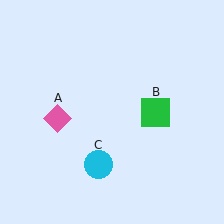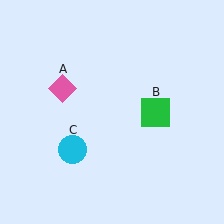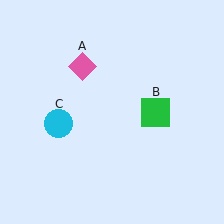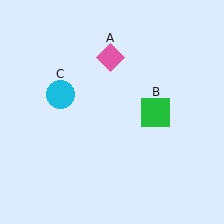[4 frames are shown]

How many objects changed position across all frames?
2 objects changed position: pink diamond (object A), cyan circle (object C).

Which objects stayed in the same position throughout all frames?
Green square (object B) remained stationary.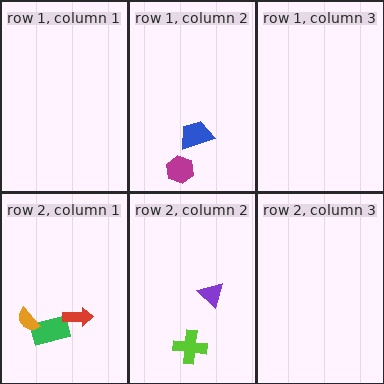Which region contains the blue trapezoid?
The row 1, column 2 region.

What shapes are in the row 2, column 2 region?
The purple triangle, the lime cross.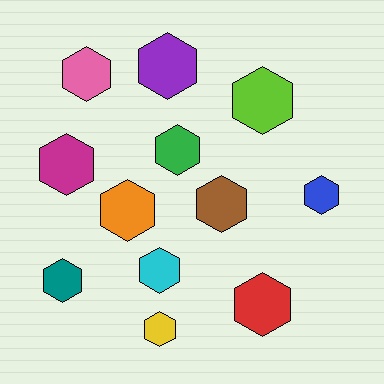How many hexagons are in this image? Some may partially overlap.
There are 12 hexagons.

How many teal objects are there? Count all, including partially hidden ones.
There is 1 teal object.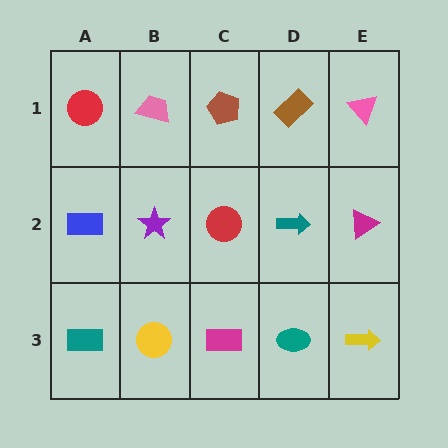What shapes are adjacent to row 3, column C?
A red circle (row 2, column C), a yellow circle (row 3, column B), a teal ellipse (row 3, column D).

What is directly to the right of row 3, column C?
A teal ellipse.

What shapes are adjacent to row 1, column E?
A magenta triangle (row 2, column E), a brown rectangle (row 1, column D).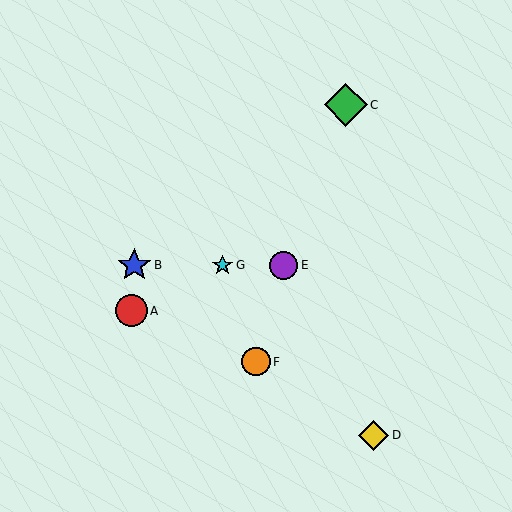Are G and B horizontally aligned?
Yes, both are at y≈265.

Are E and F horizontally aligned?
No, E is at y≈265 and F is at y≈362.